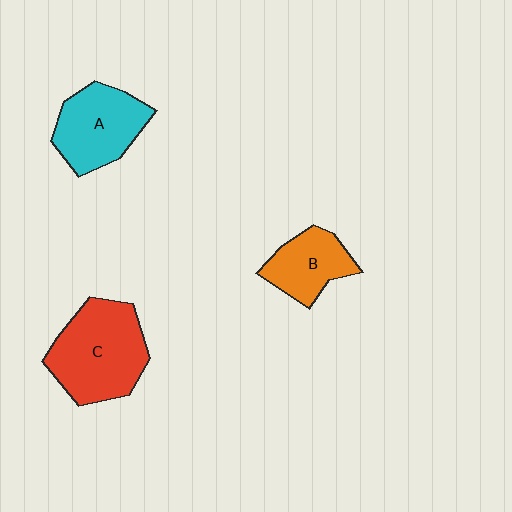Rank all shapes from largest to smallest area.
From largest to smallest: C (red), A (cyan), B (orange).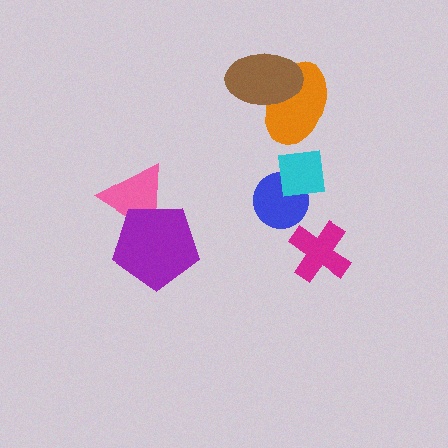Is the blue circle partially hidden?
Yes, it is partially covered by another shape.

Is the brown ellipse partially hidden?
No, no other shape covers it.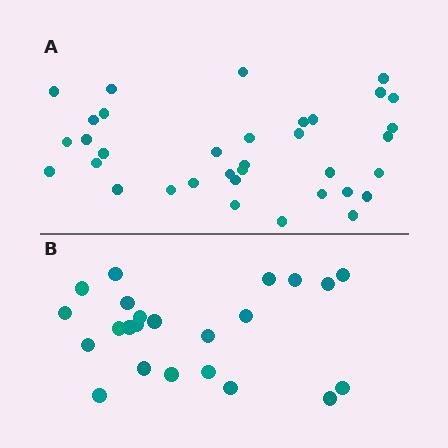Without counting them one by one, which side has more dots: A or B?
Region A (the top region) has more dots.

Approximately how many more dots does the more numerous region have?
Region A has roughly 12 or so more dots than region B.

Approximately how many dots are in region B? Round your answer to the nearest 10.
About 20 dots. (The exact count is 23, which rounds to 20.)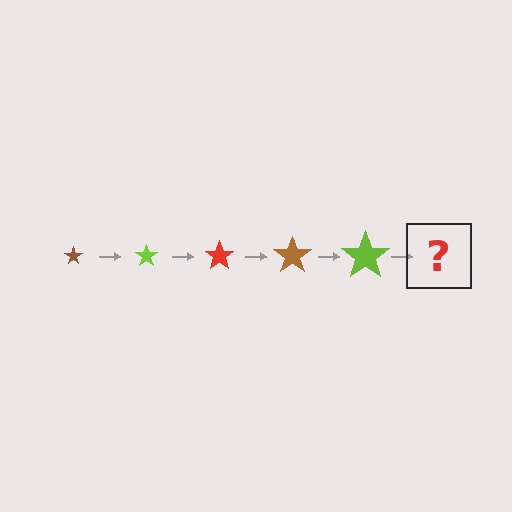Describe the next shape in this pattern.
It should be a red star, larger than the previous one.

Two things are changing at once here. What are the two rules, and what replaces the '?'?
The two rules are that the star grows larger each step and the color cycles through brown, lime, and red. The '?' should be a red star, larger than the previous one.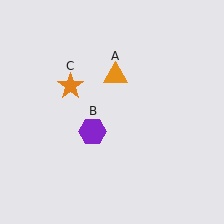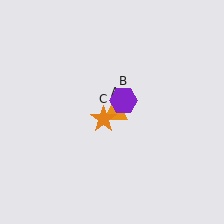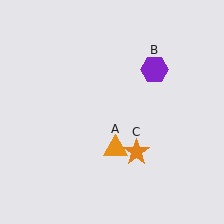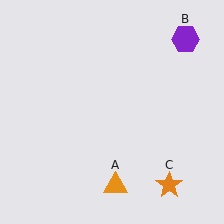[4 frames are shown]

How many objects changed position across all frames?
3 objects changed position: orange triangle (object A), purple hexagon (object B), orange star (object C).